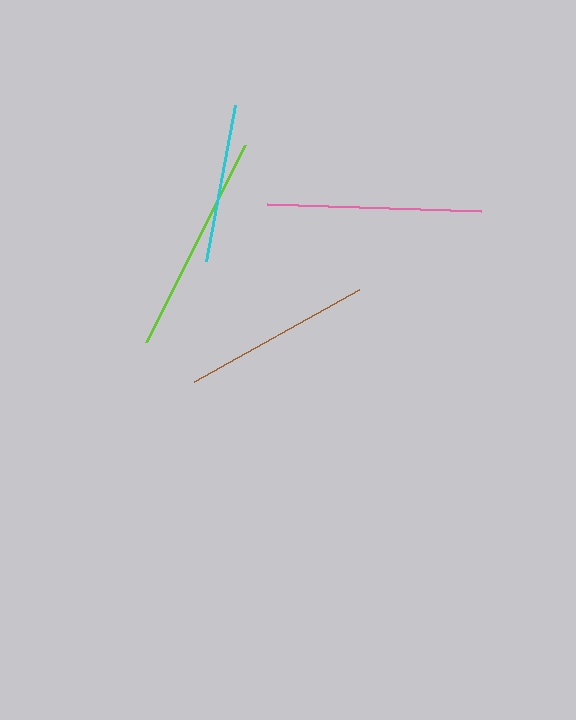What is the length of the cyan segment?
The cyan segment is approximately 158 pixels long.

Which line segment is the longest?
The lime line is the longest at approximately 220 pixels.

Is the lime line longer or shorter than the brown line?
The lime line is longer than the brown line.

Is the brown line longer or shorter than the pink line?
The pink line is longer than the brown line.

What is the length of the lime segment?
The lime segment is approximately 220 pixels long.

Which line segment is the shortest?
The cyan line is the shortest at approximately 158 pixels.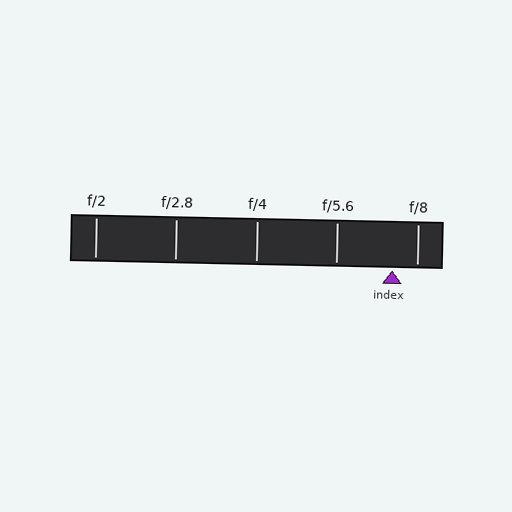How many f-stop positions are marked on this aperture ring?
There are 5 f-stop positions marked.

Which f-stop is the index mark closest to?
The index mark is closest to f/8.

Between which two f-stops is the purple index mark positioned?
The index mark is between f/5.6 and f/8.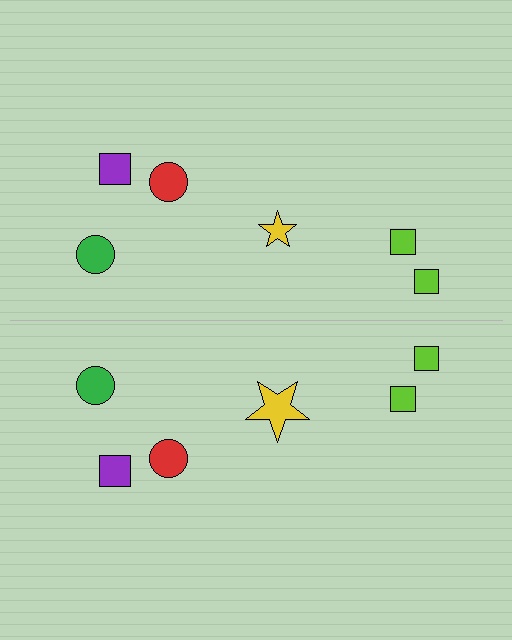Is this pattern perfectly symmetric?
No, the pattern is not perfectly symmetric. The yellow star on the bottom side has a different size than its mirror counterpart.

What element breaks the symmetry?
The yellow star on the bottom side has a different size than its mirror counterpart.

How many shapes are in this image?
There are 12 shapes in this image.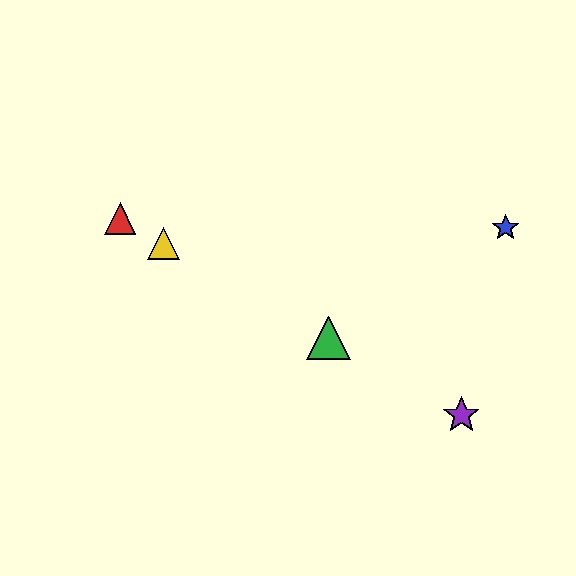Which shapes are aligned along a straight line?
The red triangle, the green triangle, the yellow triangle, the purple star are aligned along a straight line.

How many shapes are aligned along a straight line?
4 shapes (the red triangle, the green triangle, the yellow triangle, the purple star) are aligned along a straight line.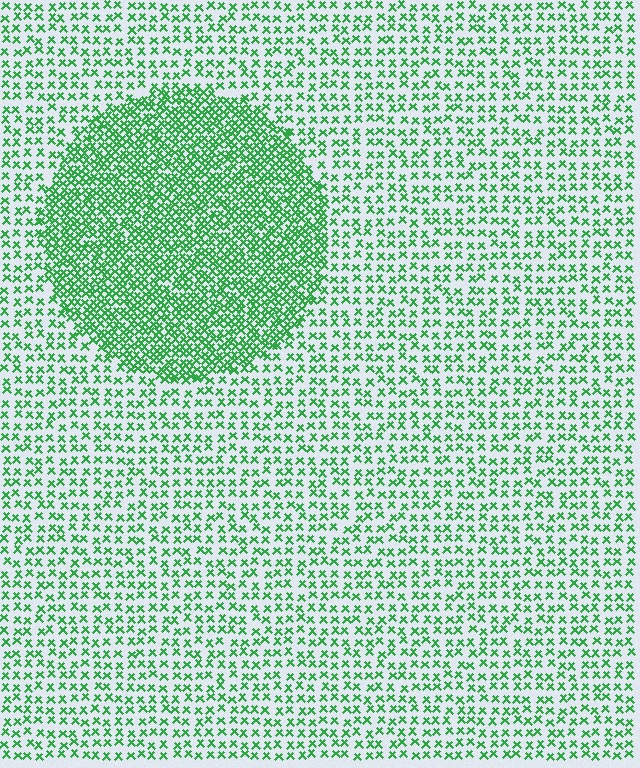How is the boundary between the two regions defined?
The boundary is defined by a change in element density (approximately 2.3x ratio). All elements are the same color, size, and shape.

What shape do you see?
I see a circle.